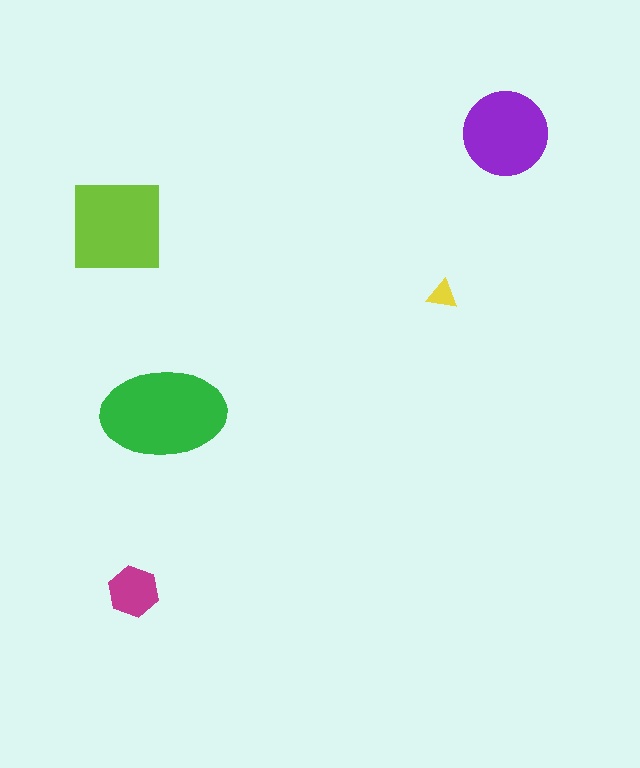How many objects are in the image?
There are 5 objects in the image.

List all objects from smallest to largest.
The yellow triangle, the magenta hexagon, the purple circle, the lime square, the green ellipse.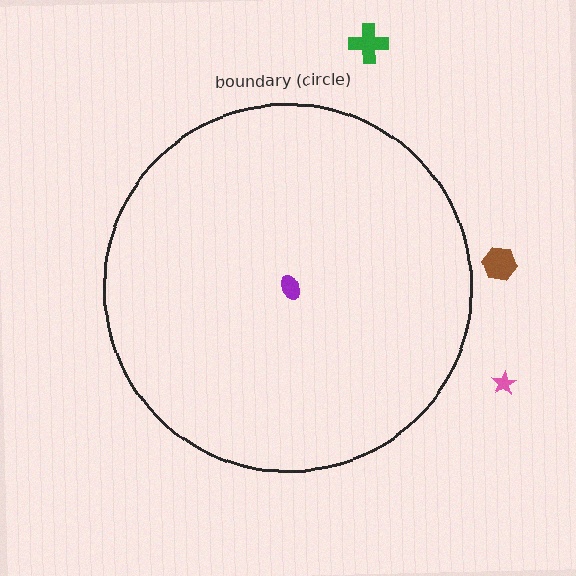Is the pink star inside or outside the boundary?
Outside.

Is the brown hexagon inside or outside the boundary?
Outside.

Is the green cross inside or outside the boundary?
Outside.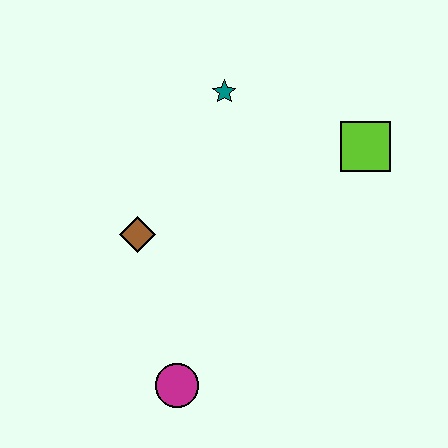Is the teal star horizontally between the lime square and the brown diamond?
Yes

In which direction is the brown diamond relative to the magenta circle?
The brown diamond is above the magenta circle.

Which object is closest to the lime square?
The teal star is closest to the lime square.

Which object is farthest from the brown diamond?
The lime square is farthest from the brown diamond.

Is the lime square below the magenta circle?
No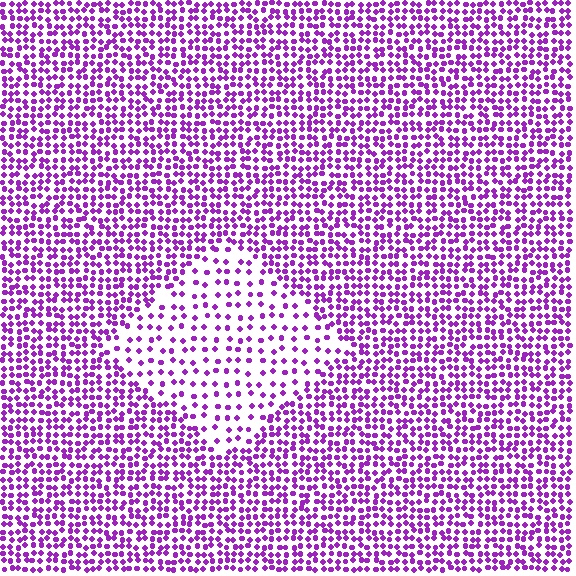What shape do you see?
I see a diamond.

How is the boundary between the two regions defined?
The boundary is defined by a change in element density (approximately 2.2x ratio). All elements are the same color, size, and shape.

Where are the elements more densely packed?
The elements are more densely packed outside the diamond boundary.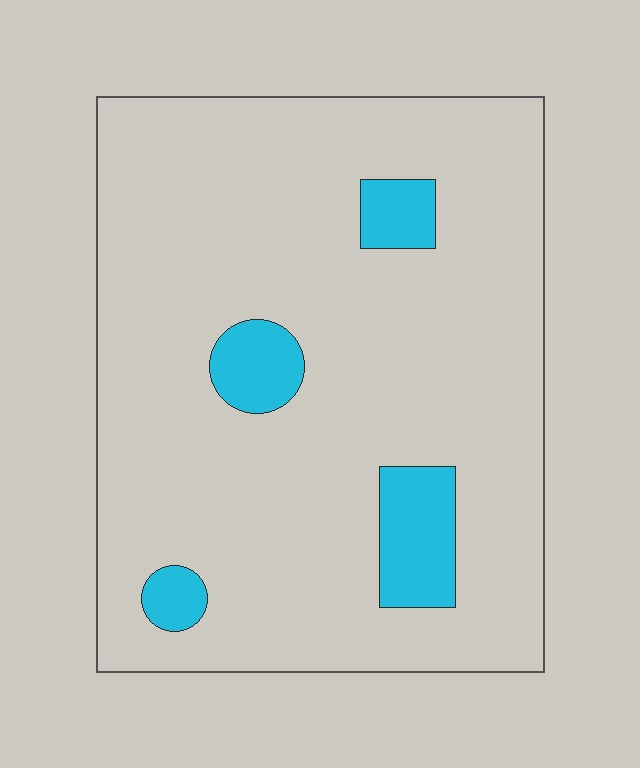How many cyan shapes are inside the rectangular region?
4.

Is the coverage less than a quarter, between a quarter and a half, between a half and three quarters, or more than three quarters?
Less than a quarter.